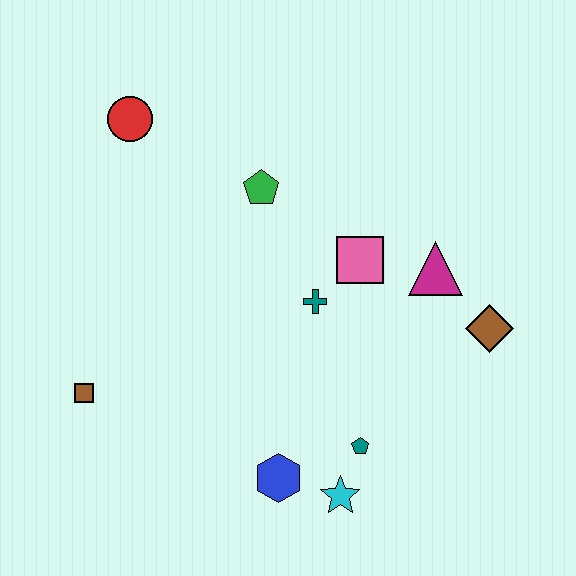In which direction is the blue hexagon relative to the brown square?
The blue hexagon is to the right of the brown square.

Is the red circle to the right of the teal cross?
No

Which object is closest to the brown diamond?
The magenta triangle is closest to the brown diamond.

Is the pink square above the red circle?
No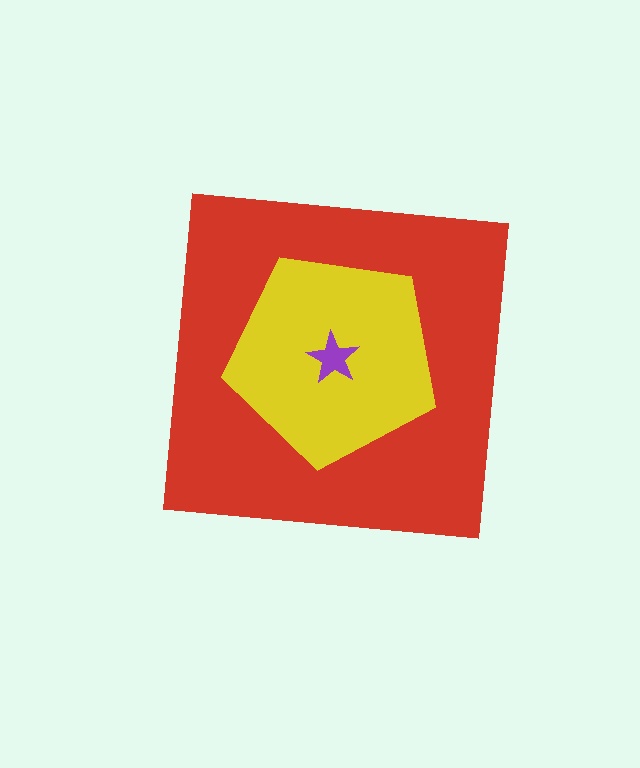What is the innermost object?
The purple star.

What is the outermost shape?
The red square.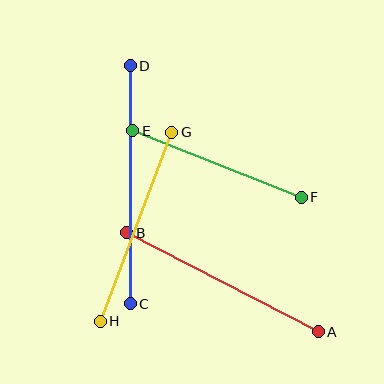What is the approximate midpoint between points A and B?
The midpoint is at approximately (222, 282) pixels.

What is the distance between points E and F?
The distance is approximately 181 pixels.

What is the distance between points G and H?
The distance is approximately 202 pixels.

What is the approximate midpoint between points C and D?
The midpoint is at approximately (130, 185) pixels.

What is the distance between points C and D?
The distance is approximately 238 pixels.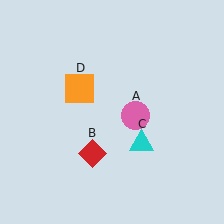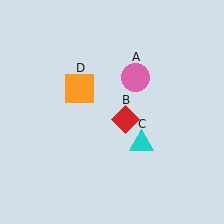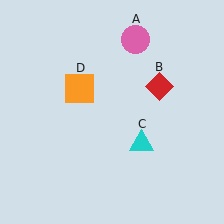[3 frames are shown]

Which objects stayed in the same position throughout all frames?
Cyan triangle (object C) and orange square (object D) remained stationary.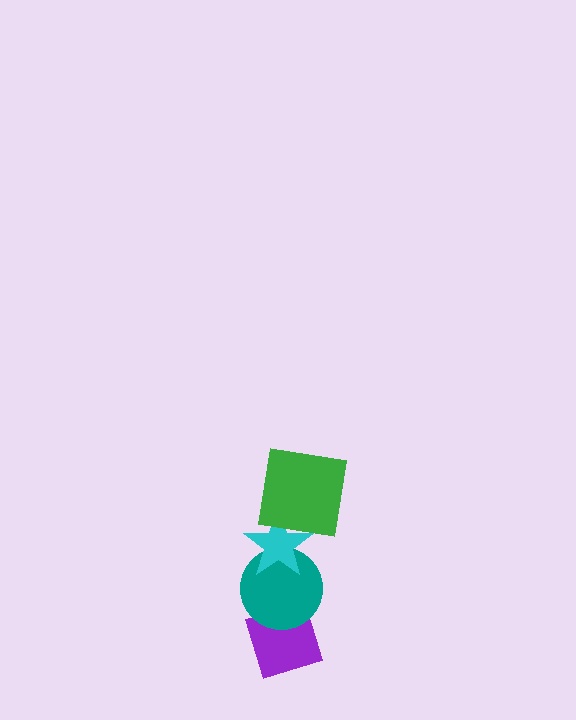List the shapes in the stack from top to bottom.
From top to bottom: the green square, the cyan star, the teal circle, the purple diamond.